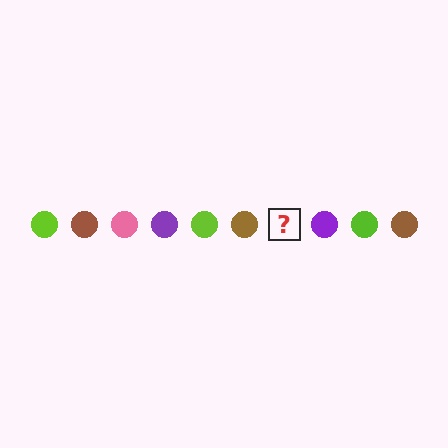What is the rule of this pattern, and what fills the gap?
The rule is that the pattern cycles through lime, brown, pink, purple circles. The gap should be filled with a pink circle.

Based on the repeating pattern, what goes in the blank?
The blank should be a pink circle.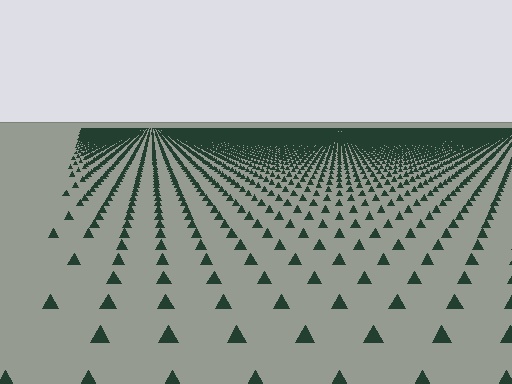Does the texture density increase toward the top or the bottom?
Density increases toward the top.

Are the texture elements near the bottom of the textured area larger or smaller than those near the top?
Larger. Near the bottom, elements are closer to the viewer and appear at a bigger on-screen size.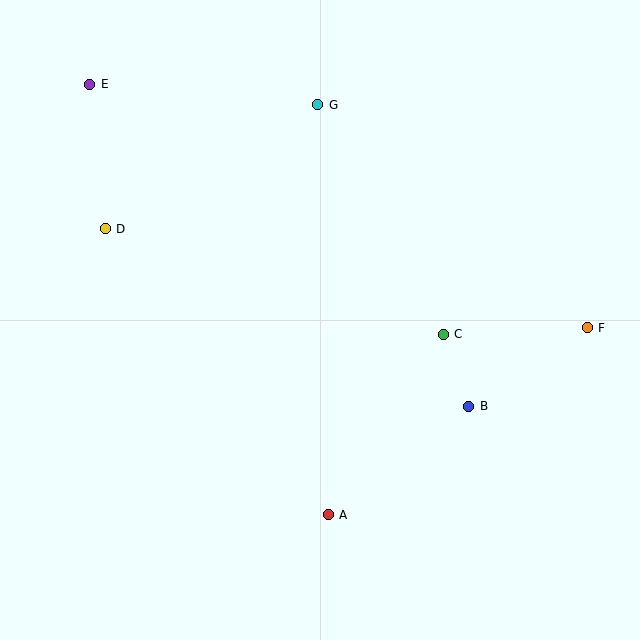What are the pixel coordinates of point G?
Point G is at (318, 105).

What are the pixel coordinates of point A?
Point A is at (328, 515).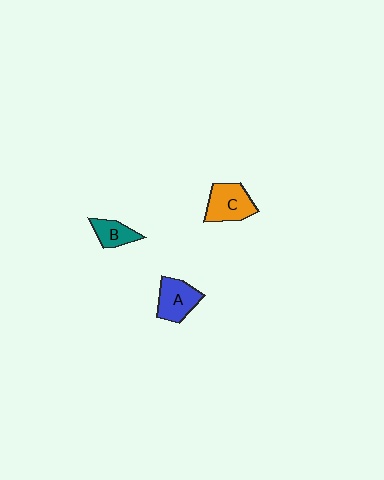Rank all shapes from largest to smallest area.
From largest to smallest: C (orange), A (blue), B (teal).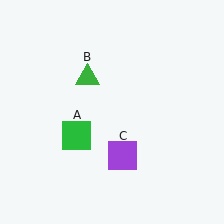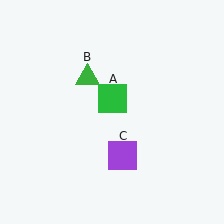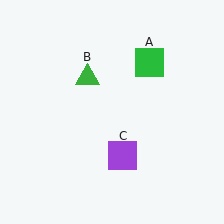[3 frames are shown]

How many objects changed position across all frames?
1 object changed position: green square (object A).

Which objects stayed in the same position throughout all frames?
Green triangle (object B) and purple square (object C) remained stationary.